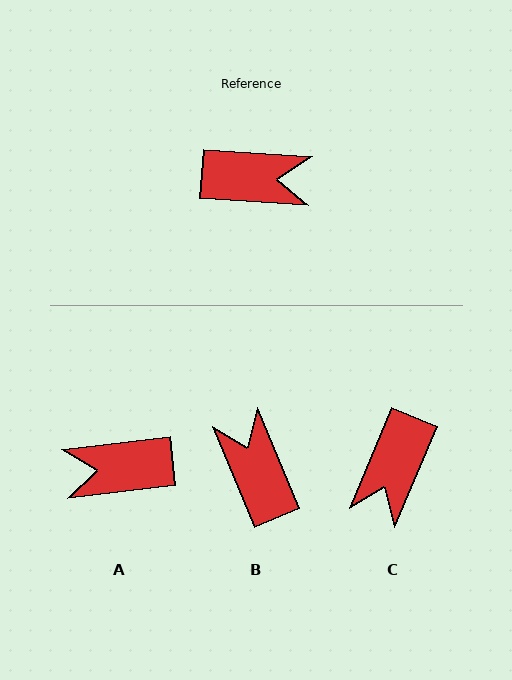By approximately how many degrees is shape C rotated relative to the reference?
Approximately 109 degrees clockwise.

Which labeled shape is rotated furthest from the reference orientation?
A, about 169 degrees away.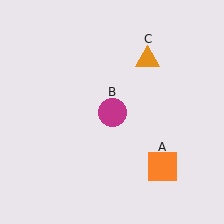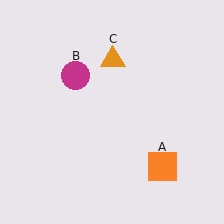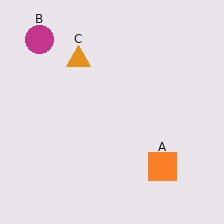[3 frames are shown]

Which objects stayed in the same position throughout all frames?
Orange square (object A) remained stationary.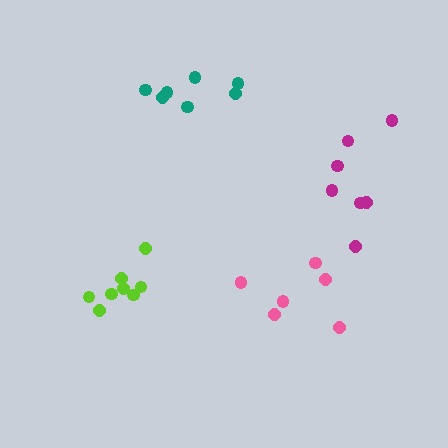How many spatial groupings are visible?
There are 4 spatial groupings.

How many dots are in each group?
Group 1: 7 dots, Group 2: 8 dots, Group 3: 7 dots, Group 4: 6 dots (28 total).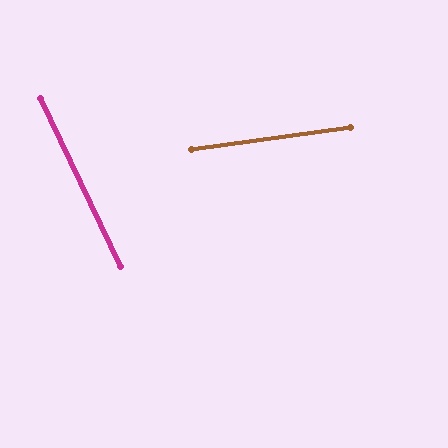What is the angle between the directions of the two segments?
Approximately 72 degrees.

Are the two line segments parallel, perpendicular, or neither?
Neither parallel nor perpendicular — they differ by about 72°.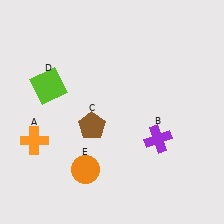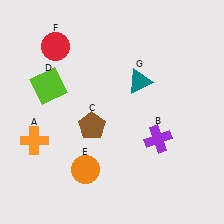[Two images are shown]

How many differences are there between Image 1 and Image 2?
There are 2 differences between the two images.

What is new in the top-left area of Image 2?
A red circle (F) was added in the top-left area of Image 2.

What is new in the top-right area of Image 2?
A teal triangle (G) was added in the top-right area of Image 2.